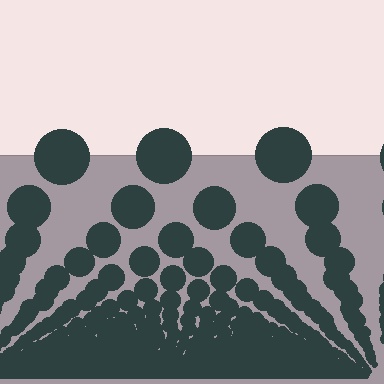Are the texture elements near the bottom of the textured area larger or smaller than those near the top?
Smaller. The gradient is inverted — elements near the bottom are smaller and denser.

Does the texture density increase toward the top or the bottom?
Density increases toward the bottom.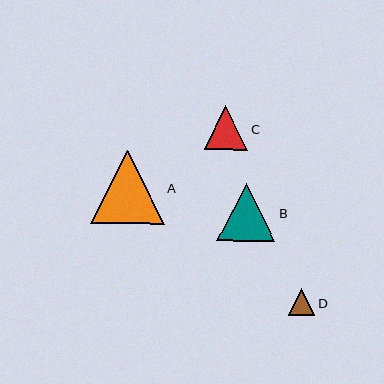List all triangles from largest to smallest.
From largest to smallest: A, B, C, D.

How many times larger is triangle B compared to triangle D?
Triangle B is approximately 2.2 times the size of triangle D.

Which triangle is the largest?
Triangle A is the largest with a size of approximately 73 pixels.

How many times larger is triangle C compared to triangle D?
Triangle C is approximately 1.6 times the size of triangle D.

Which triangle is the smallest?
Triangle D is the smallest with a size of approximately 27 pixels.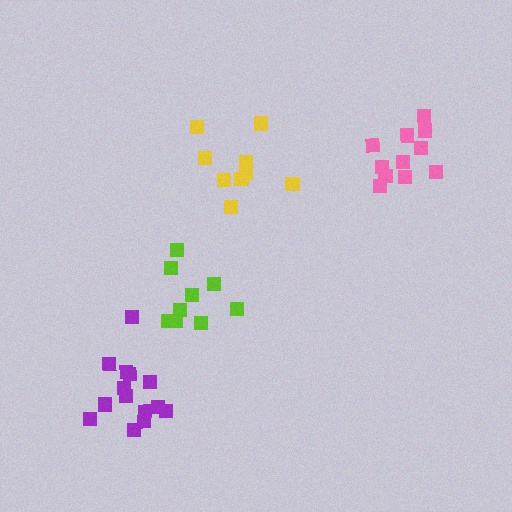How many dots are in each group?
Group 1: 11 dots, Group 2: 9 dots, Group 3: 9 dots, Group 4: 14 dots (43 total).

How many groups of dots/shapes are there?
There are 4 groups.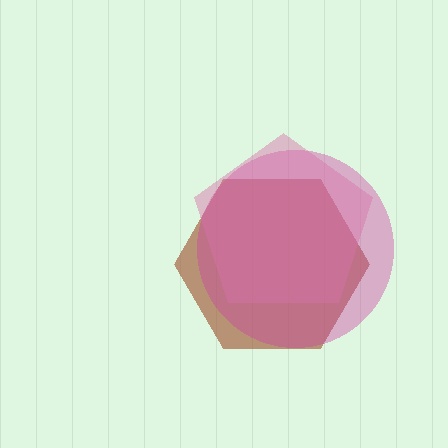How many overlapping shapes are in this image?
There are 3 overlapping shapes in the image.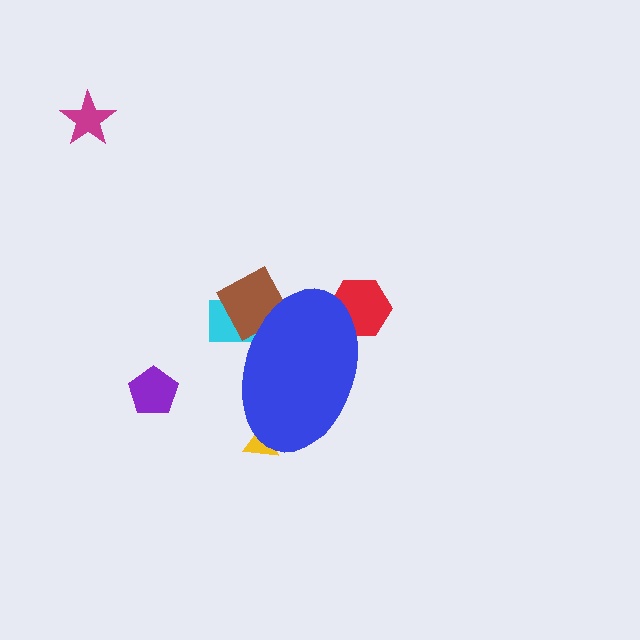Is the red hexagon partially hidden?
Yes, the red hexagon is partially hidden behind the blue ellipse.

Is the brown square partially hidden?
Yes, the brown square is partially hidden behind the blue ellipse.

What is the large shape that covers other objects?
A blue ellipse.